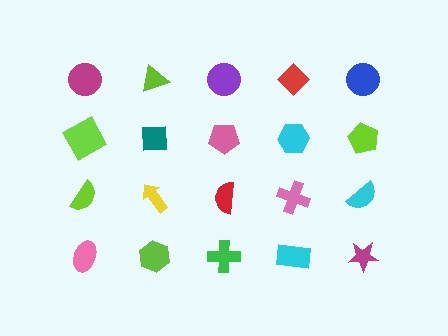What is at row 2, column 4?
A cyan hexagon.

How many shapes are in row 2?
5 shapes.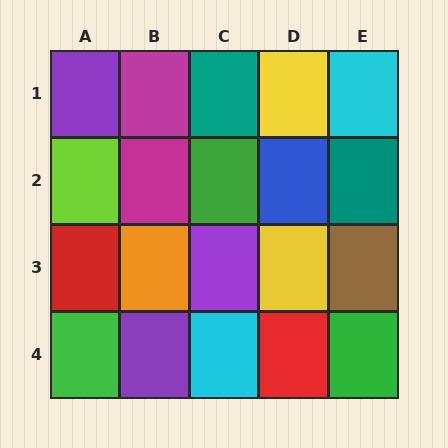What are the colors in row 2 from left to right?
Lime, magenta, green, blue, teal.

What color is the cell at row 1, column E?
Cyan.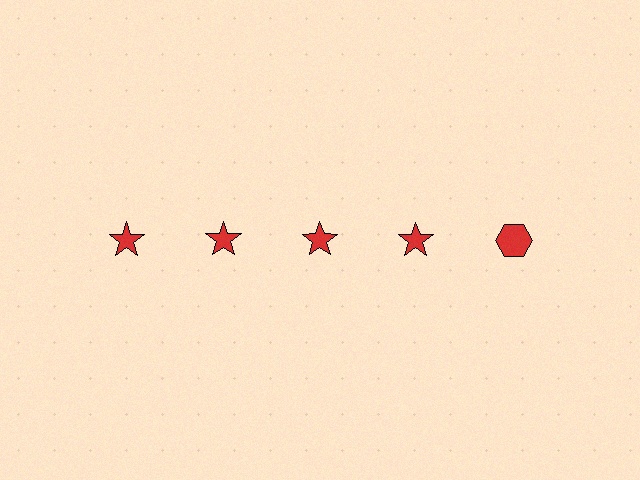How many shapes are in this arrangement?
There are 5 shapes arranged in a grid pattern.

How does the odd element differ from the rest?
It has a different shape: hexagon instead of star.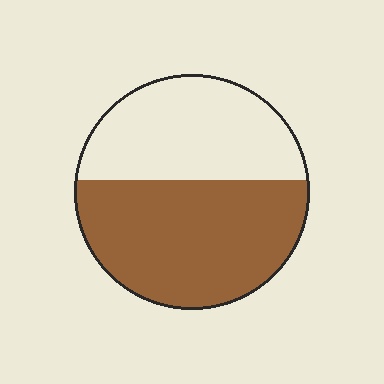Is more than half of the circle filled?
Yes.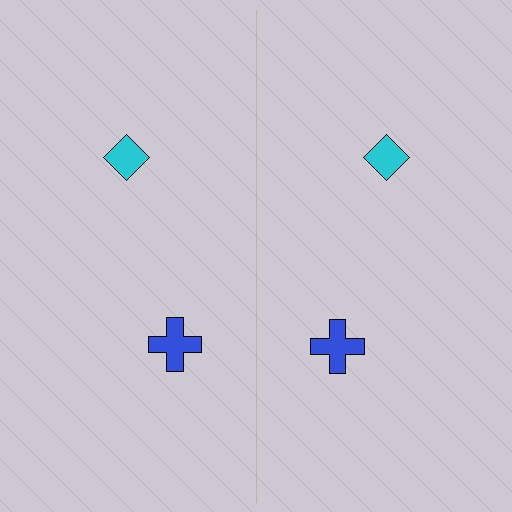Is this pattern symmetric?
Yes, this pattern has bilateral (reflection) symmetry.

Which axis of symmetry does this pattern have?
The pattern has a vertical axis of symmetry running through the center of the image.